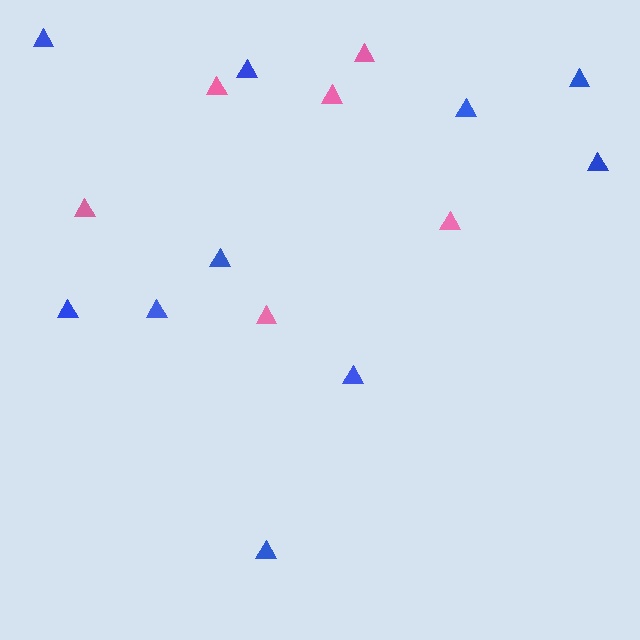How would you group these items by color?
There are 2 groups: one group of blue triangles (10) and one group of pink triangles (6).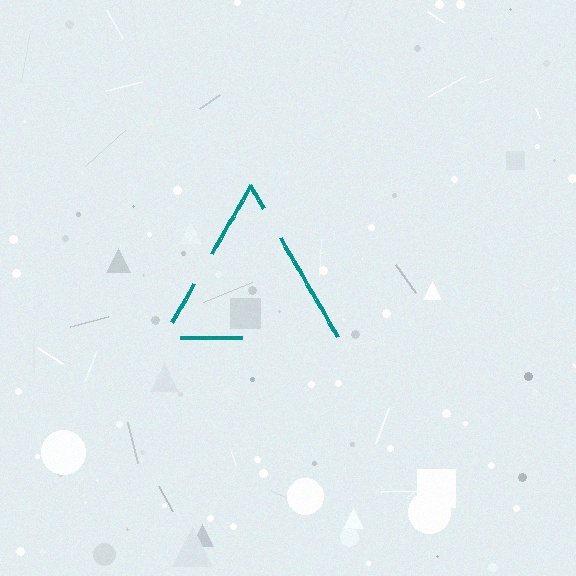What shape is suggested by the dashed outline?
The dashed outline suggests a triangle.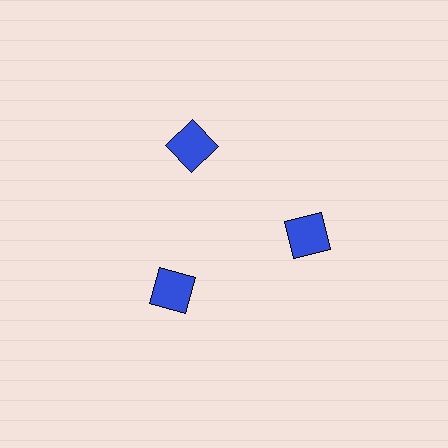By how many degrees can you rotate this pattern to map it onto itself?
The pattern maps onto itself every 120 degrees of rotation.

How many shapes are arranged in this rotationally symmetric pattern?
There are 3 shapes, arranged in 3 groups of 1.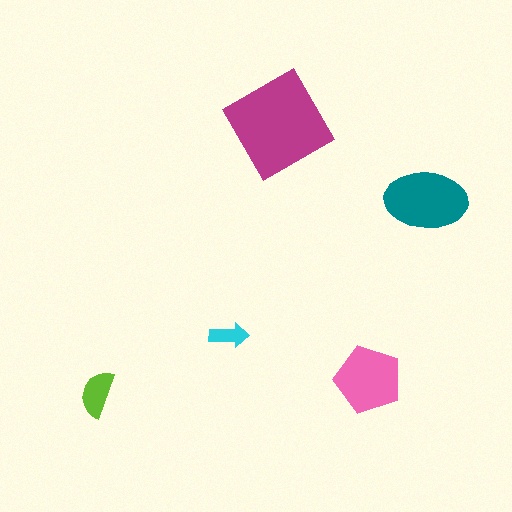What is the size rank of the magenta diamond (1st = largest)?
1st.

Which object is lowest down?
The lime semicircle is bottommost.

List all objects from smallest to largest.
The cyan arrow, the lime semicircle, the pink pentagon, the teal ellipse, the magenta diamond.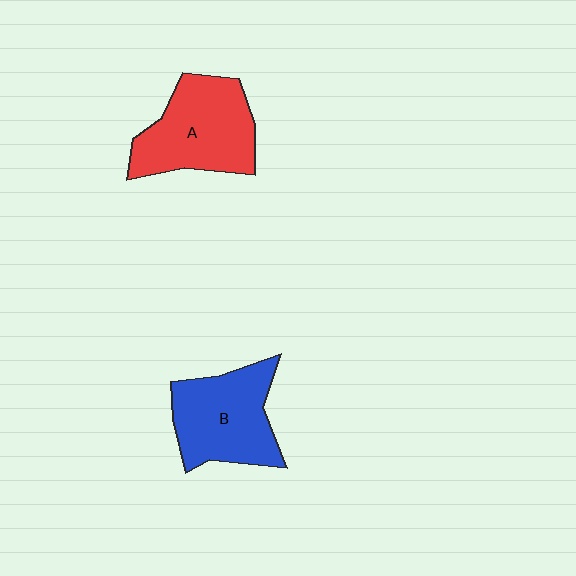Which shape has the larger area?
Shape A (red).